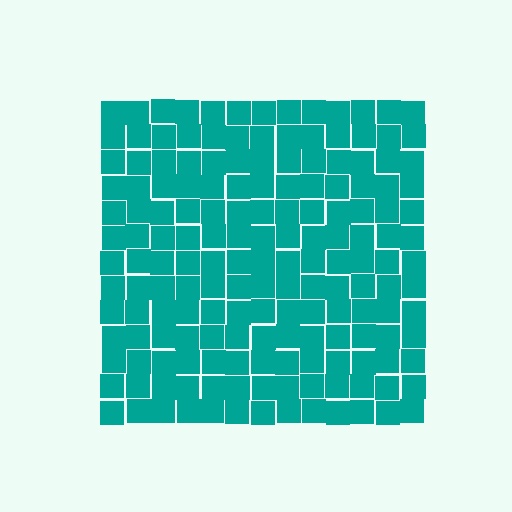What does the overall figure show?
The overall figure shows a square.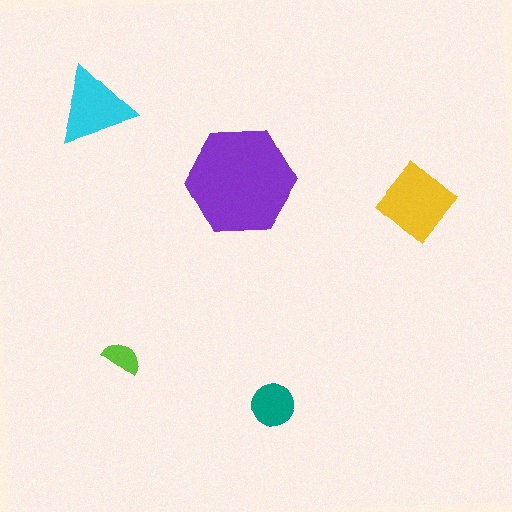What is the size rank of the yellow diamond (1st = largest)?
2nd.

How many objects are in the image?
There are 5 objects in the image.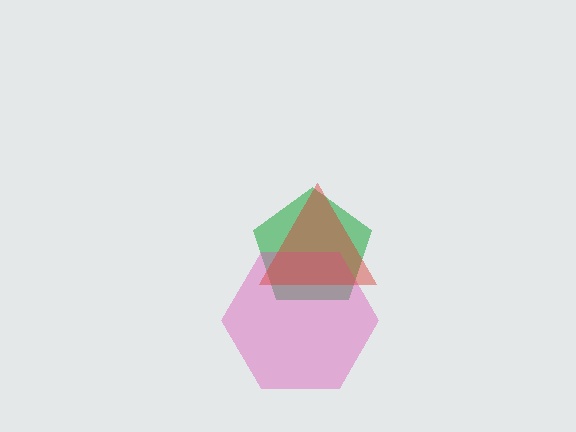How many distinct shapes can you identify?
There are 3 distinct shapes: a green pentagon, a pink hexagon, a red triangle.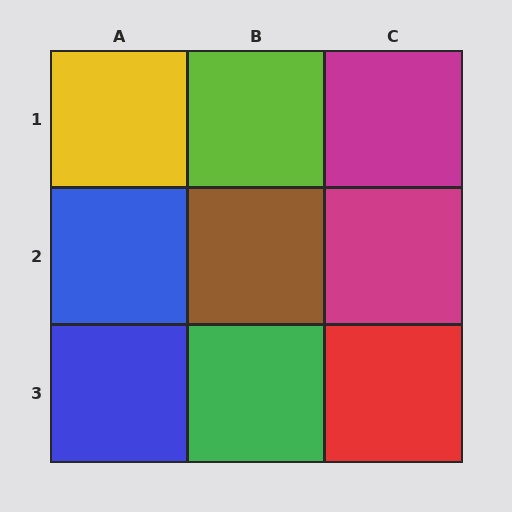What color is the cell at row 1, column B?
Lime.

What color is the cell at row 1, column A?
Yellow.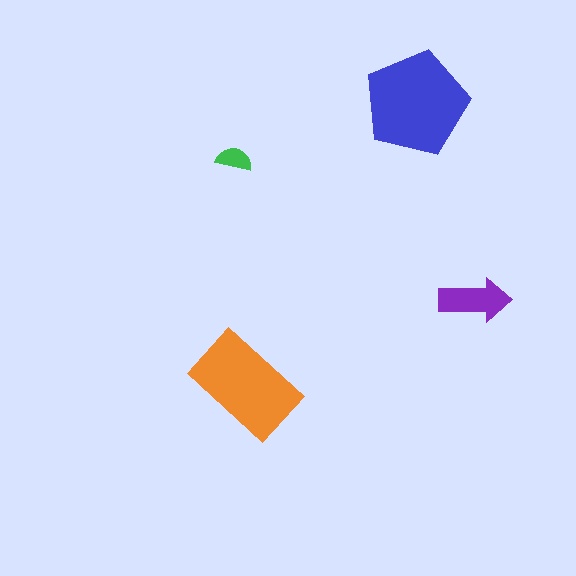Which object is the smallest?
The green semicircle.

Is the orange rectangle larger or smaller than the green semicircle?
Larger.